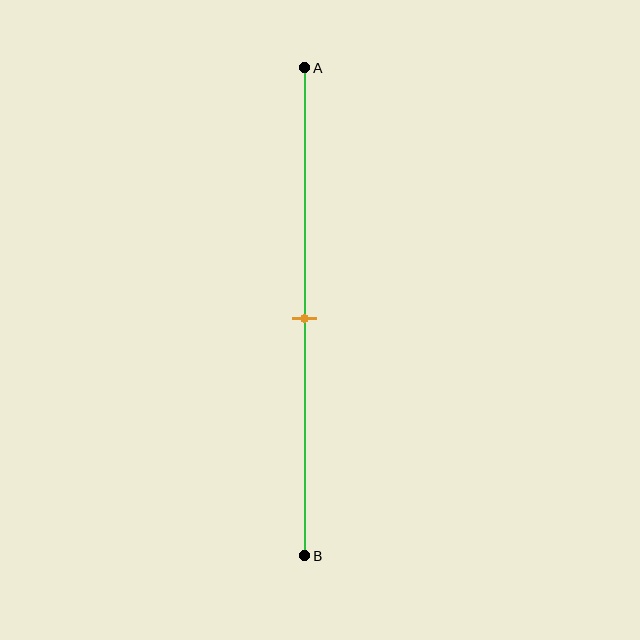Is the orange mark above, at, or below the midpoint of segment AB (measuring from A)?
The orange mark is approximately at the midpoint of segment AB.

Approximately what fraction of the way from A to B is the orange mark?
The orange mark is approximately 50% of the way from A to B.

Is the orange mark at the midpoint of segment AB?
Yes, the mark is approximately at the midpoint.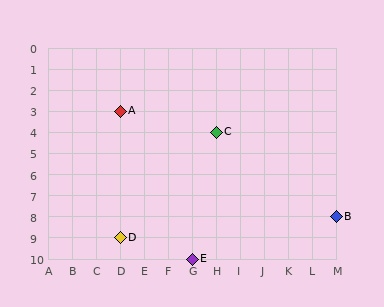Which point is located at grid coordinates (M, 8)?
Point B is at (M, 8).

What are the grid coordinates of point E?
Point E is at grid coordinates (G, 10).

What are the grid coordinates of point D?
Point D is at grid coordinates (D, 9).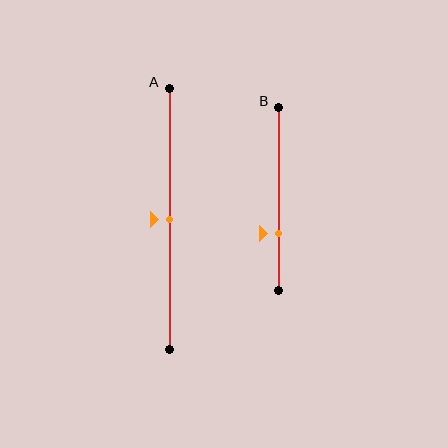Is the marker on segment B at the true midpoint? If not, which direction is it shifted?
No, the marker on segment B is shifted downward by about 19% of the segment length.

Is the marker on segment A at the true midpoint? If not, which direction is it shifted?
Yes, the marker on segment A is at the true midpoint.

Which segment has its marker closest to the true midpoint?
Segment A has its marker closest to the true midpoint.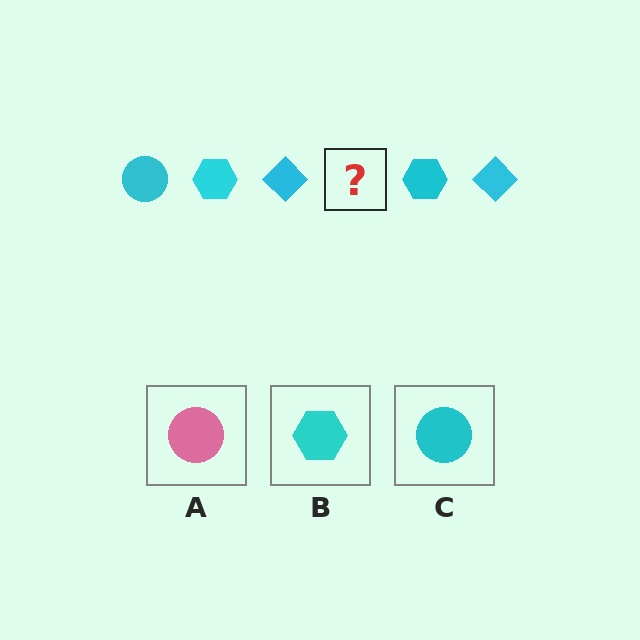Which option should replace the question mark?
Option C.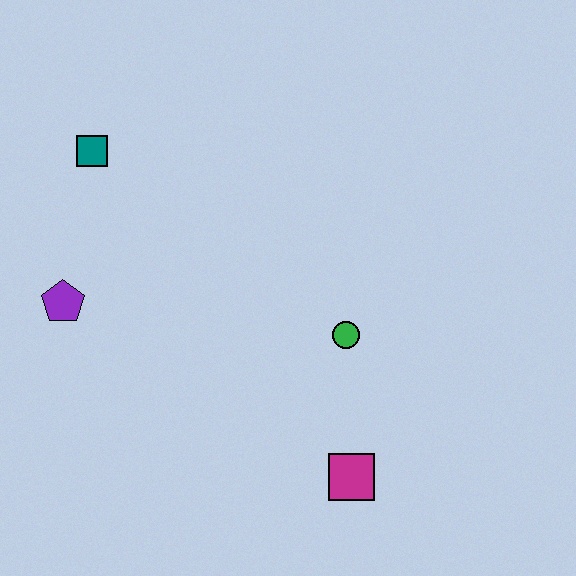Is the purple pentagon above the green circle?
Yes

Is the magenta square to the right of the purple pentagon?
Yes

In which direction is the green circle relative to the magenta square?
The green circle is above the magenta square.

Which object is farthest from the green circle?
The teal square is farthest from the green circle.